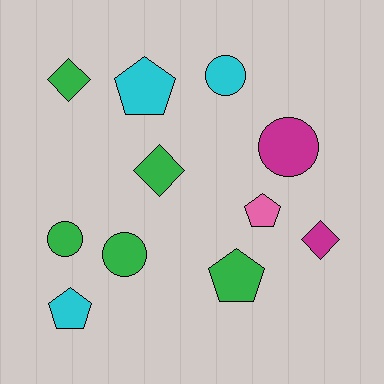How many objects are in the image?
There are 11 objects.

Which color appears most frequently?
Green, with 5 objects.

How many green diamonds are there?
There are 2 green diamonds.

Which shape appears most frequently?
Circle, with 4 objects.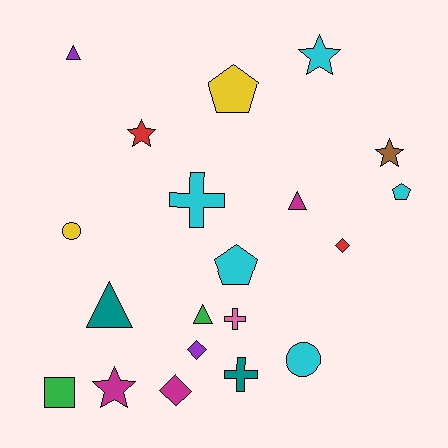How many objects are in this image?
There are 20 objects.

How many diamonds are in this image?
There are 3 diamonds.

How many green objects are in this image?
There are 2 green objects.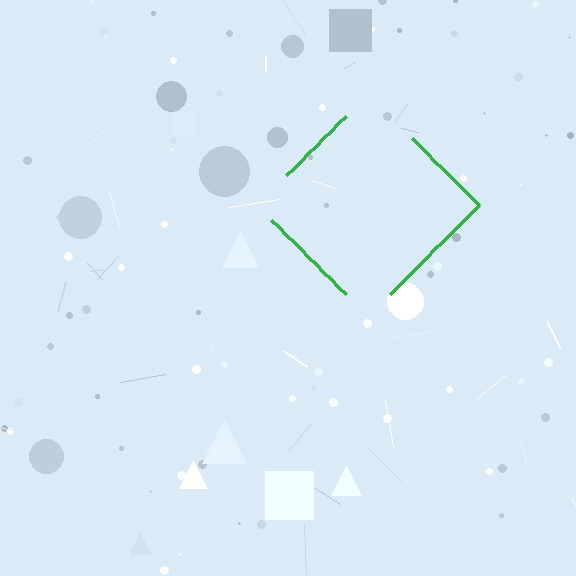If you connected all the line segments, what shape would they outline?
They would outline a diamond.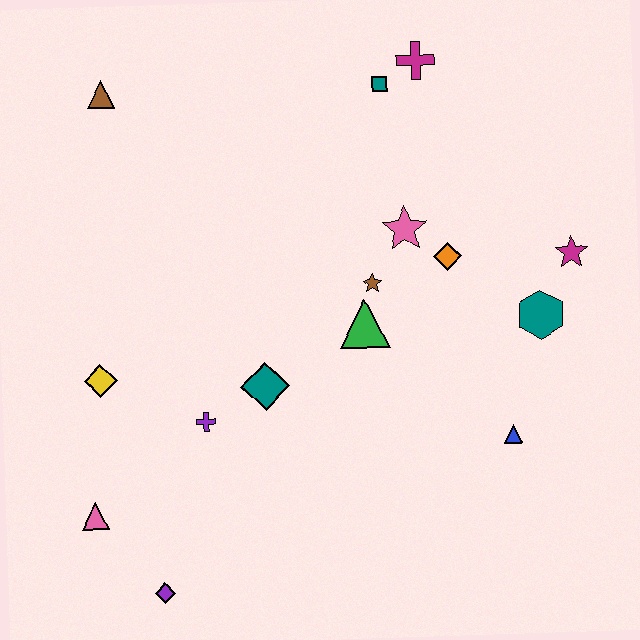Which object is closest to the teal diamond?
The purple cross is closest to the teal diamond.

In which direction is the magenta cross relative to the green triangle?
The magenta cross is above the green triangle.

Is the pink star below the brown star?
No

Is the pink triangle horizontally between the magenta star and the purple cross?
No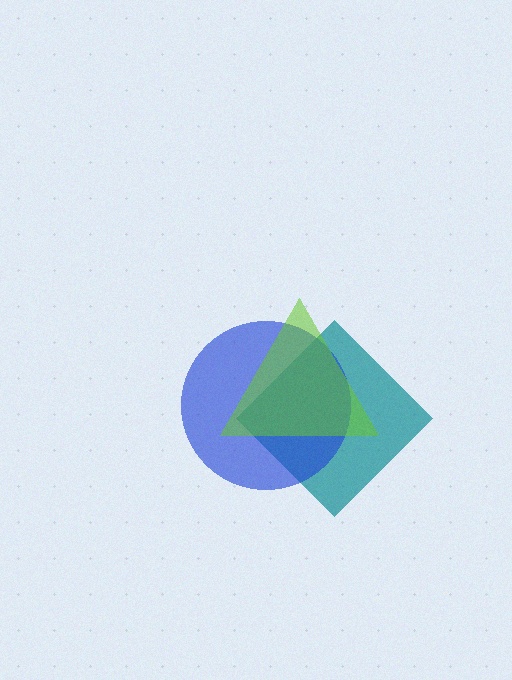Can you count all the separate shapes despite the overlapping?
Yes, there are 3 separate shapes.